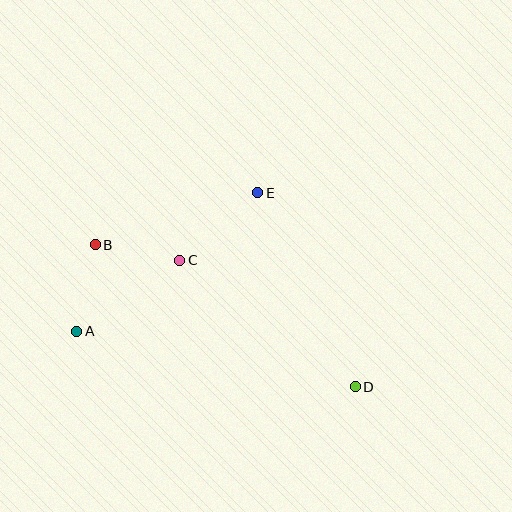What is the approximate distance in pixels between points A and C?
The distance between A and C is approximately 125 pixels.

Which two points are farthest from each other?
Points B and D are farthest from each other.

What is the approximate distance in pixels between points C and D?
The distance between C and D is approximately 216 pixels.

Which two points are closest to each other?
Points B and C are closest to each other.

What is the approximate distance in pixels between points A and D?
The distance between A and D is approximately 284 pixels.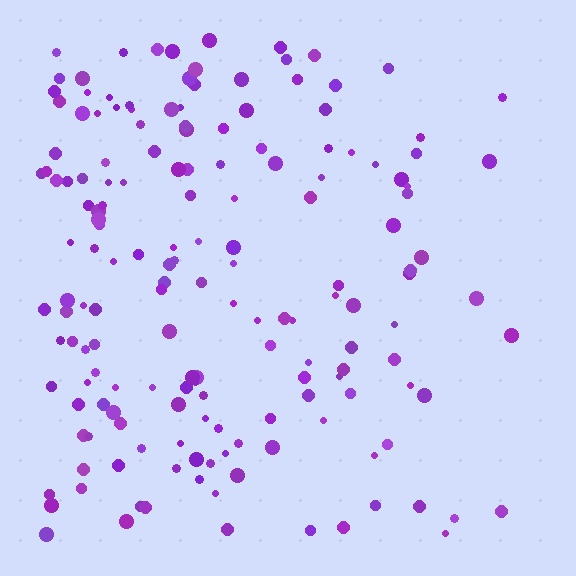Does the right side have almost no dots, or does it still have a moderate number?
Still a moderate number, just noticeably fewer than the left.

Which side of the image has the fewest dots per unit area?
The right.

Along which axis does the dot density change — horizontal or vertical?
Horizontal.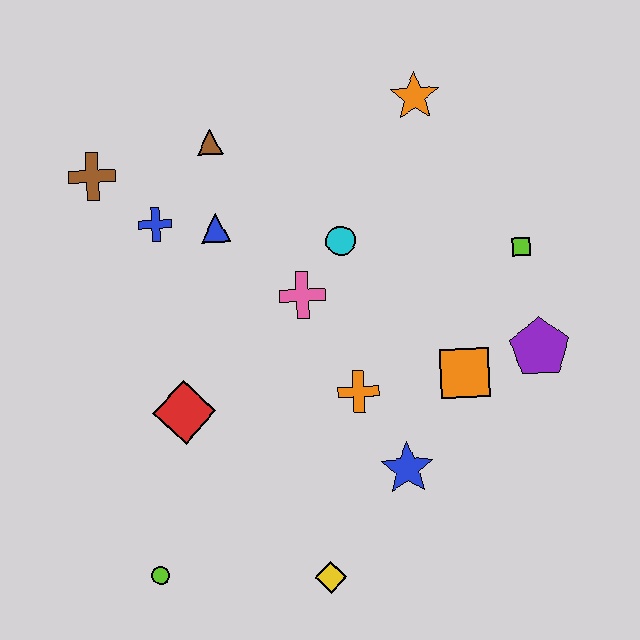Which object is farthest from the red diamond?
The orange star is farthest from the red diamond.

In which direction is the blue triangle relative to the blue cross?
The blue triangle is to the right of the blue cross.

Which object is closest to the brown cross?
The blue cross is closest to the brown cross.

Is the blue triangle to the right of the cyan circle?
No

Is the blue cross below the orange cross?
No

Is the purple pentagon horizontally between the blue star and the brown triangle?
No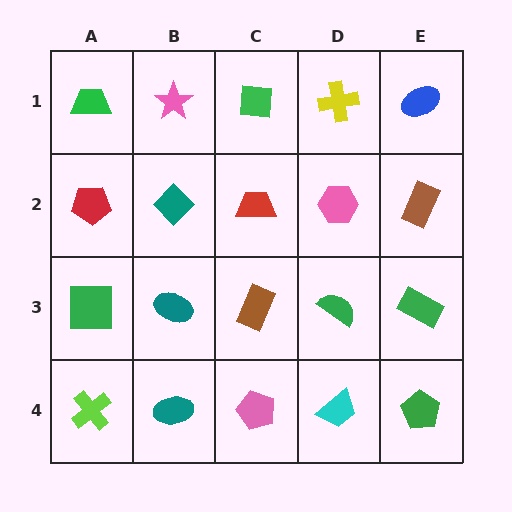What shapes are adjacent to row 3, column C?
A red trapezoid (row 2, column C), a pink pentagon (row 4, column C), a teal ellipse (row 3, column B), a green semicircle (row 3, column D).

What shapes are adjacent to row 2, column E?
A blue ellipse (row 1, column E), a green rectangle (row 3, column E), a pink hexagon (row 2, column D).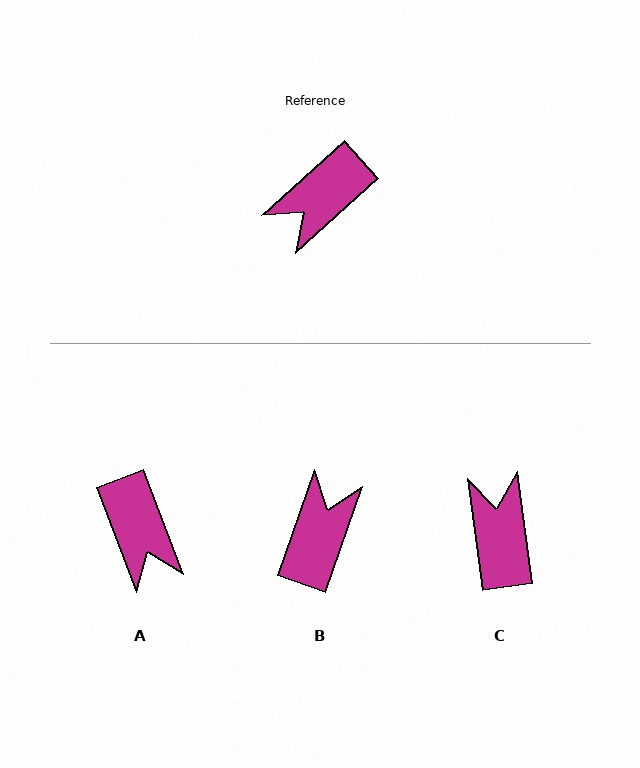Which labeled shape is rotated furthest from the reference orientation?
B, about 151 degrees away.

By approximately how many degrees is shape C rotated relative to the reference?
Approximately 124 degrees clockwise.